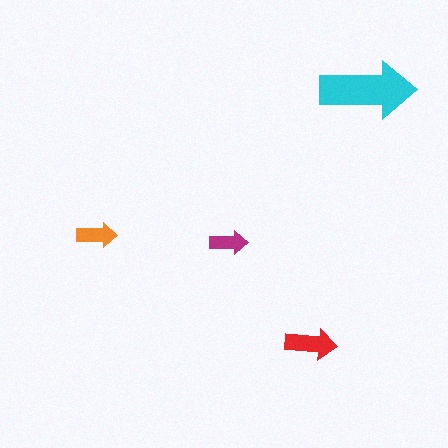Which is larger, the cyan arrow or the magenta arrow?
The cyan one.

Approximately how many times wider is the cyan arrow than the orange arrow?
About 2.5 times wider.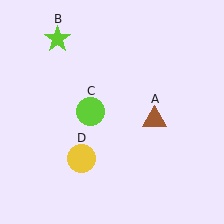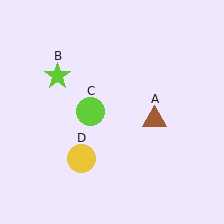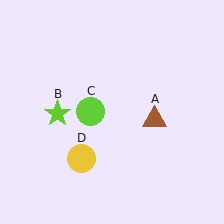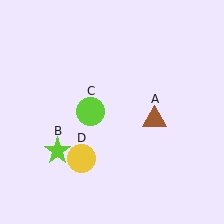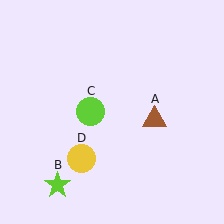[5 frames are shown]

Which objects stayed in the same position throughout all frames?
Brown triangle (object A) and lime circle (object C) and yellow circle (object D) remained stationary.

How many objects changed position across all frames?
1 object changed position: lime star (object B).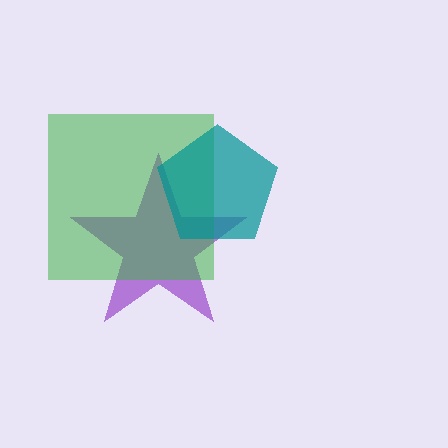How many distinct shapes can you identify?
There are 3 distinct shapes: a purple star, a green square, a teal pentagon.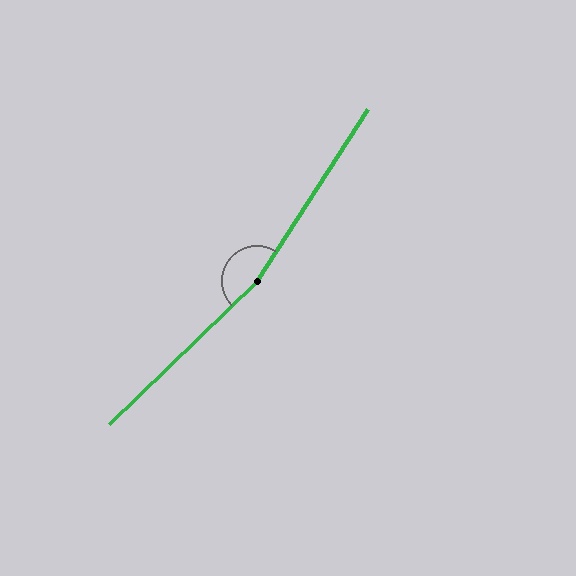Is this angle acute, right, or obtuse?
It is obtuse.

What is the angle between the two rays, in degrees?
Approximately 167 degrees.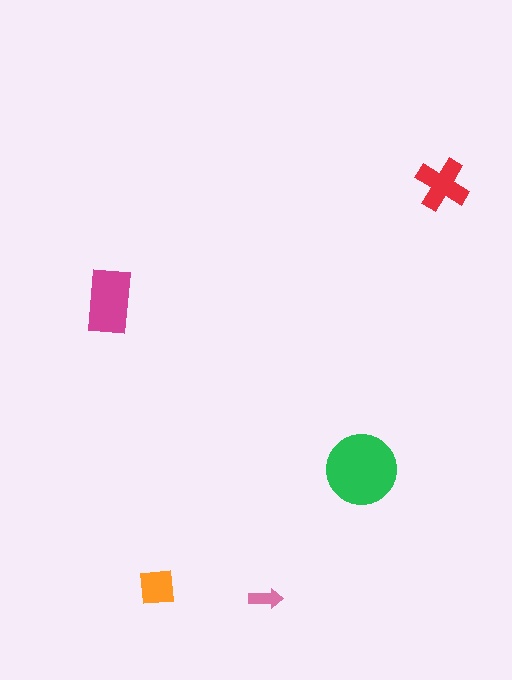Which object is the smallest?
The pink arrow.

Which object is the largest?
The green circle.